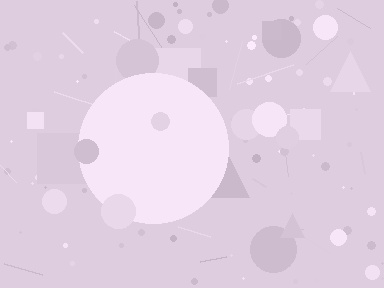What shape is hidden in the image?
A circle is hidden in the image.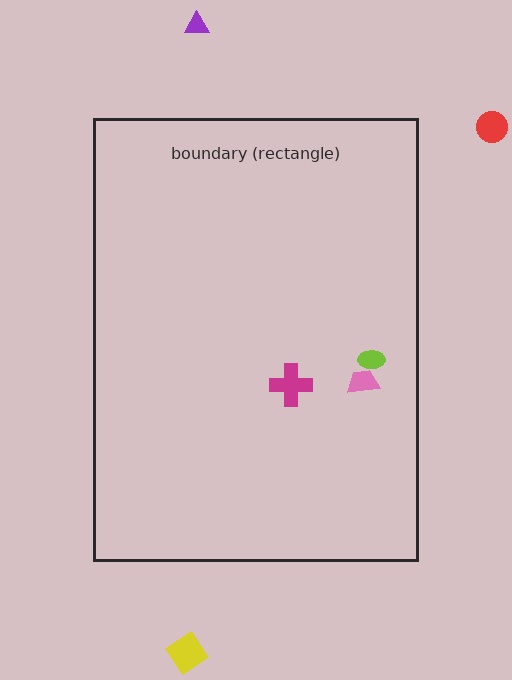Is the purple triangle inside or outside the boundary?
Outside.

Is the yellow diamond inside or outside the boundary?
Outside.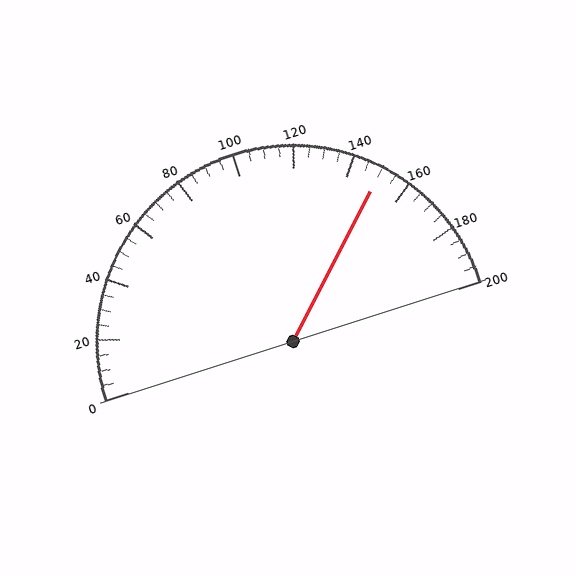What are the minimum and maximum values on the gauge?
The gauge ranges from 0 to 200.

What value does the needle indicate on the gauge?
The needle indicates approximately 150.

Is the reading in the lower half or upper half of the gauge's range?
The reading is in the upper half of the range (0 to 200).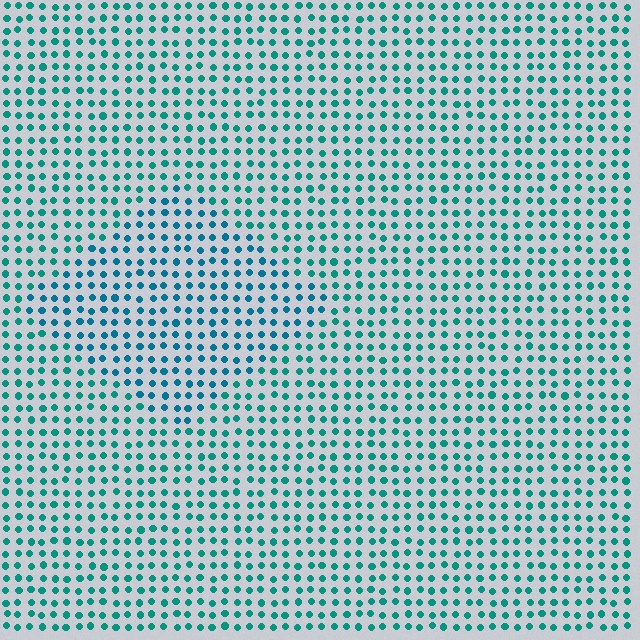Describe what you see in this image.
The image is filled with small teal elements in a uniform arrangement. A diamond-shaped region is visible where the elements are tinted to a slightly different hue, forming a subtle color boundary.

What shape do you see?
I see a diamond.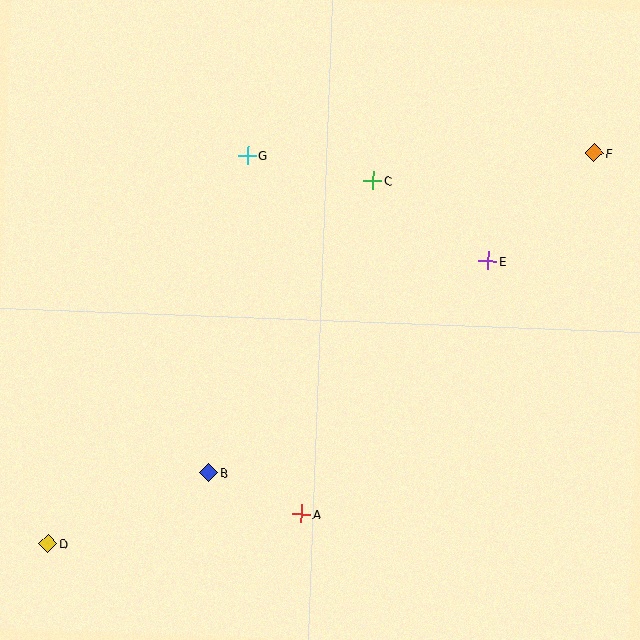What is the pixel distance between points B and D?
The distance between B and D is 176 pixels.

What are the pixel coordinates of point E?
Point E is at (488, 261).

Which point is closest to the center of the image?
Point C at (373, 181) is closest to the center.